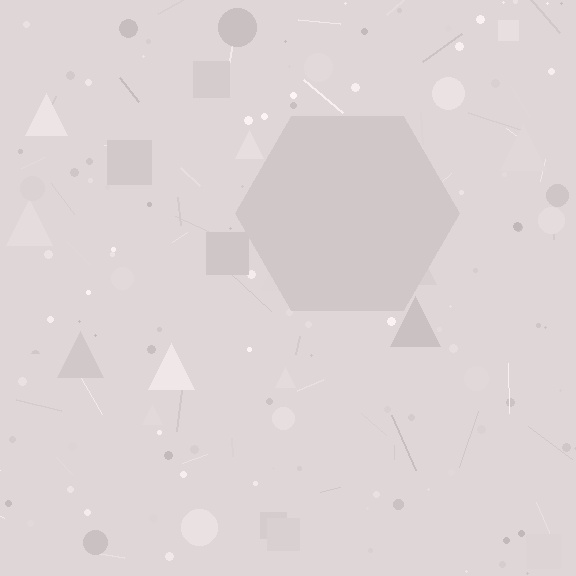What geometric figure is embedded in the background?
A hexagon is embedded in the background.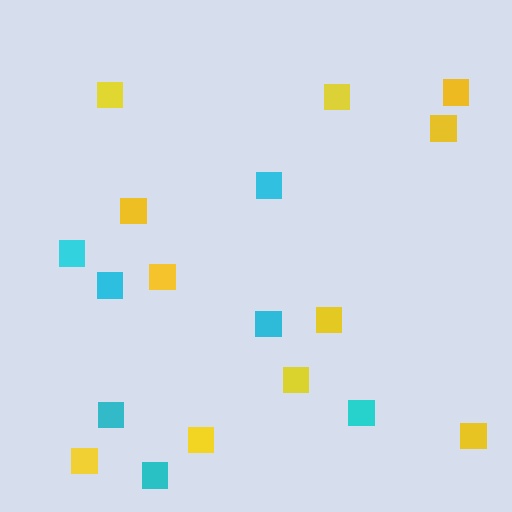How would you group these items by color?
There are 2 groups: one group of cyan squares (7) and one group of yellow squares (11).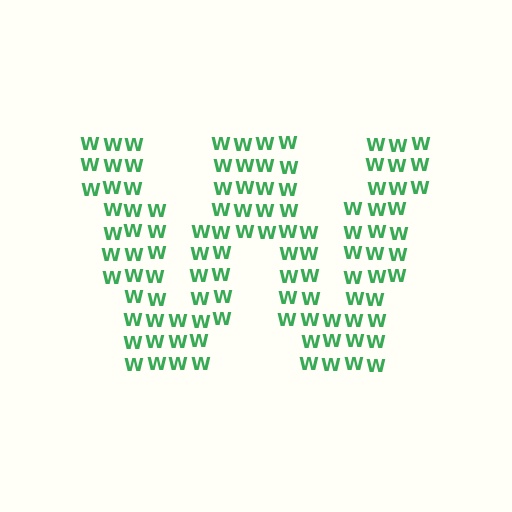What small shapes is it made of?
It is made of small letter W's.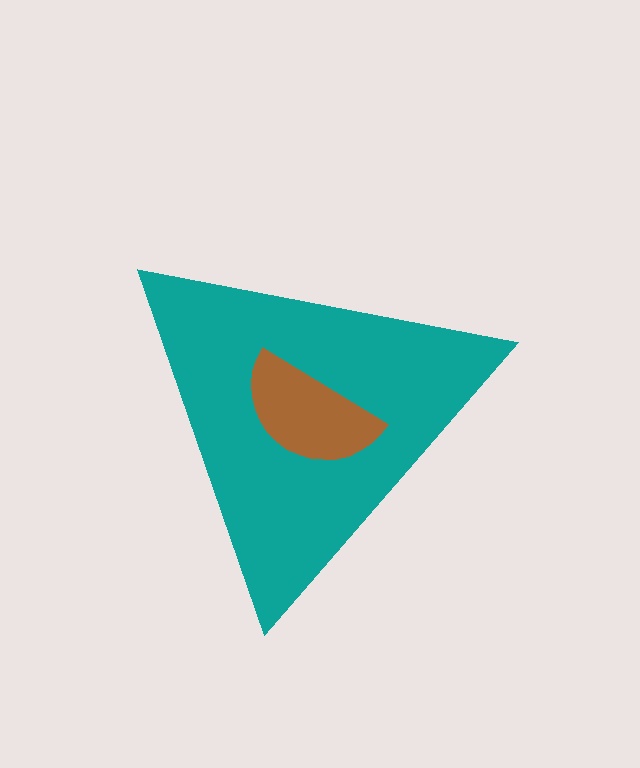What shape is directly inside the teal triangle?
The brown semicircle.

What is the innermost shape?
The brown semicircle.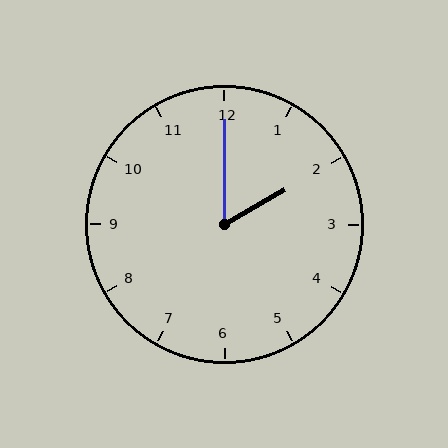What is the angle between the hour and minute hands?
Approximately 60 degrees.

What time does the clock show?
2:00.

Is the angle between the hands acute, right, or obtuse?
It is acute.